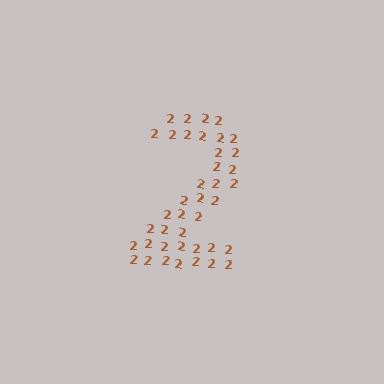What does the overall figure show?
The overall figure shows the digit 2.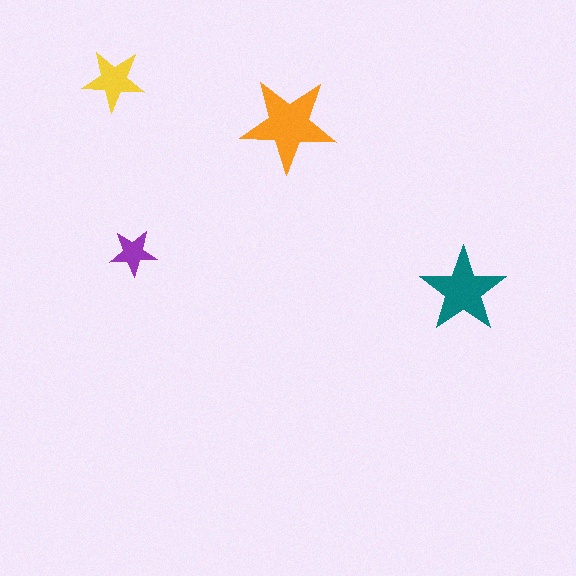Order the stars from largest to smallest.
the orange one, the teal one, the yellow one, the purple one.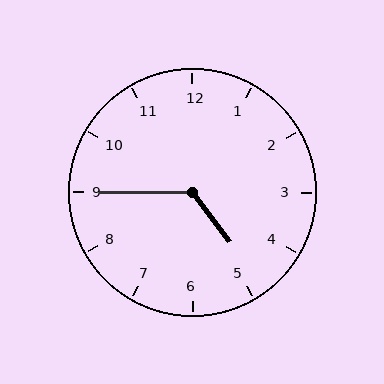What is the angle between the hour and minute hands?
Approximately 128 degrees.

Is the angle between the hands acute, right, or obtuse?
It is obtuse.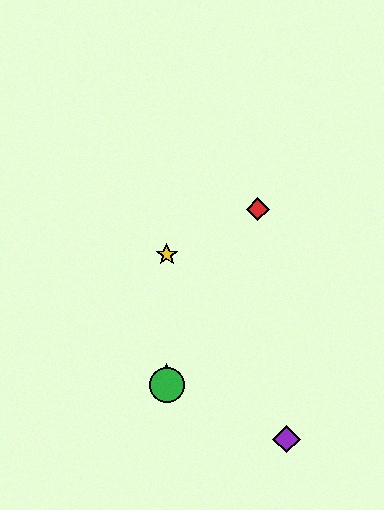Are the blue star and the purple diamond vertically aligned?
No, the blue star is at x≈167 and the purple diamond is at x≈286.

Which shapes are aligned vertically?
The blue star, the green circle, the yellow star are aligned vertically.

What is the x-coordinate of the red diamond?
The red diamond is at x≈258.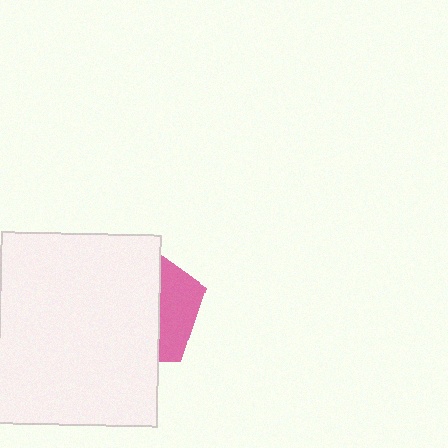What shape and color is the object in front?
The object in front is a white rectangle.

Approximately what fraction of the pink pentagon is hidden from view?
Roughly 69% of the pink pentagon is hidden behind the white rectangle.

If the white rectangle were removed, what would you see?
You would see the complete pink pentagon.